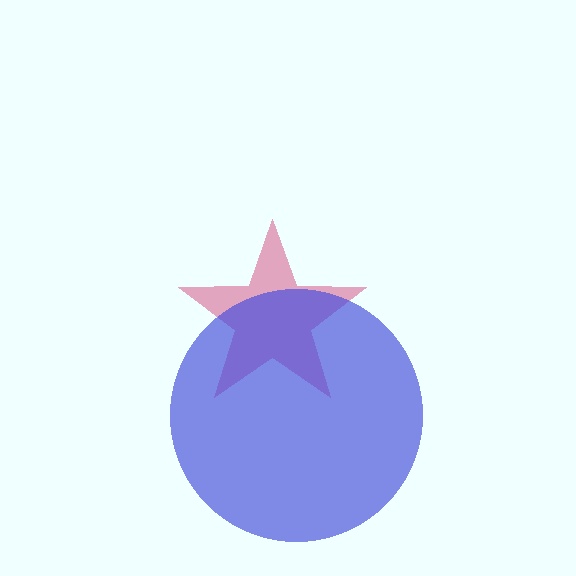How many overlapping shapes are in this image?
There are 2 overlapping shapes in the image.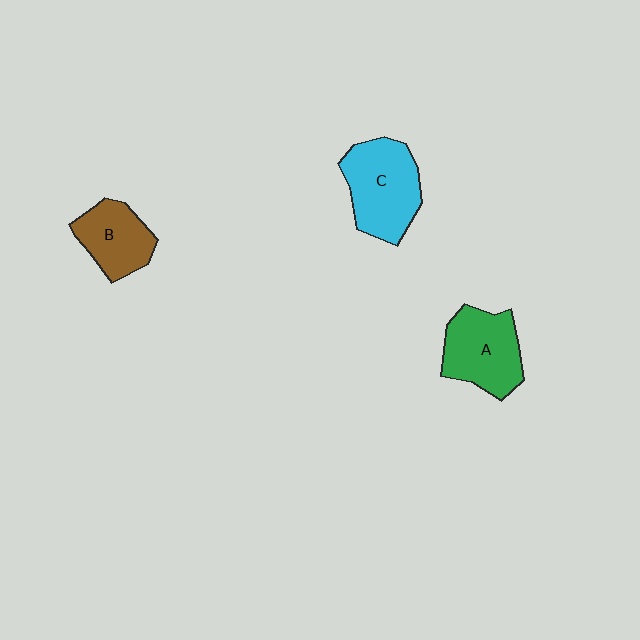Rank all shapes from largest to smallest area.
From largest to smallest: C (cyan), A (green), B (brown).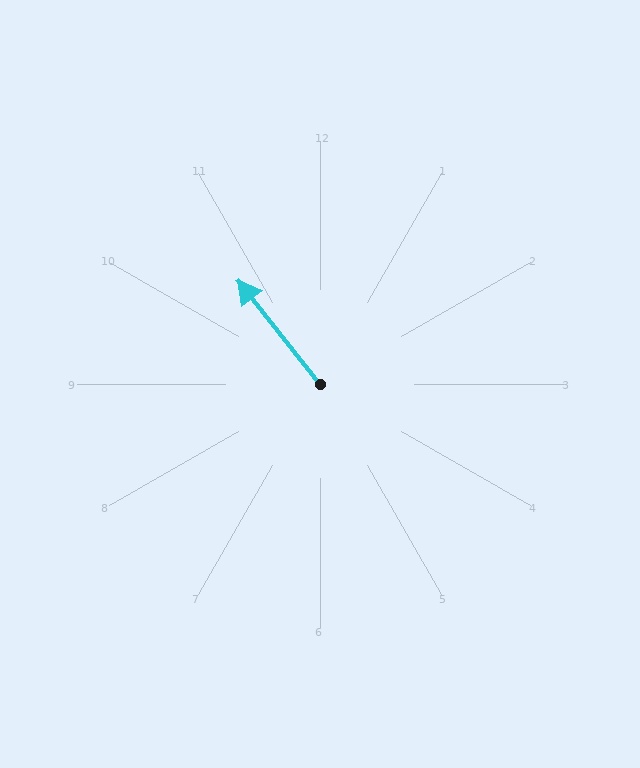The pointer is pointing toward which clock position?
Roughly 11 o'clock.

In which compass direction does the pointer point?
Northwest.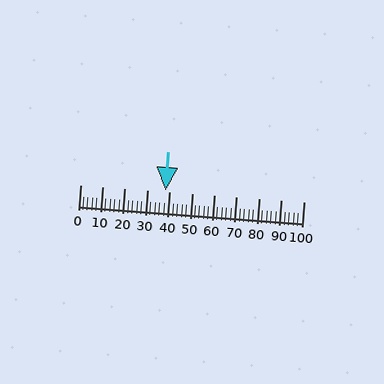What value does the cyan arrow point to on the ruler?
The cyan arrow points to approximately 38.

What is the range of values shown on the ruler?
The ruler shows values from 0 to 100.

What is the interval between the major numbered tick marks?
The major tick marks are spaced 10 units apart.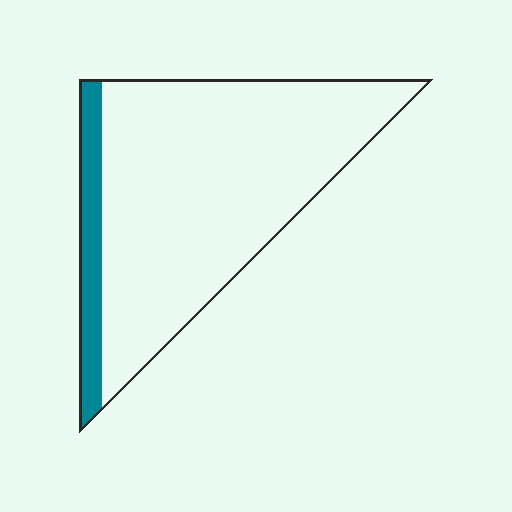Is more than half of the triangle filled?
No.